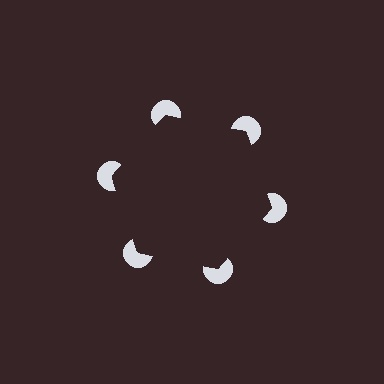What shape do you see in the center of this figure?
An illusory hexagon — its edges are inferred from the aligned wedge cuts in the pac-man discs, not physically drawn.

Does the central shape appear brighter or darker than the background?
It typically appears slightly darker than the background, even though no actual brightness change is drawn.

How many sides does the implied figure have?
6 sides.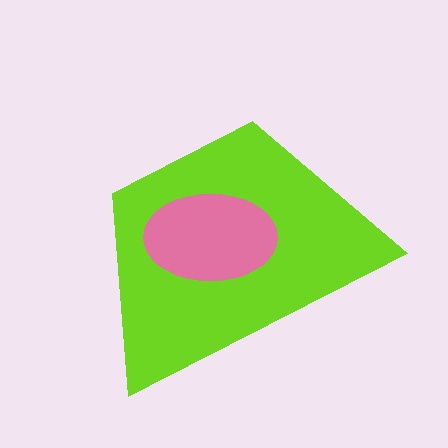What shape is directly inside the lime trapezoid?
The pink ellipse.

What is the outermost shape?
The lime trapezoid.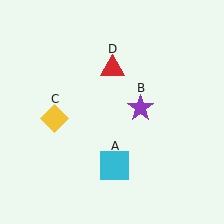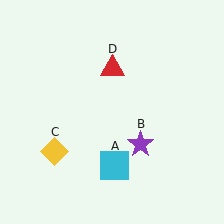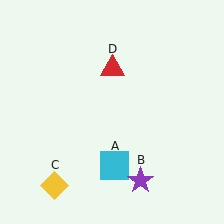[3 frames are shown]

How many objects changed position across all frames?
2 objects changed position: purple star (object B), yellow diamond (object C).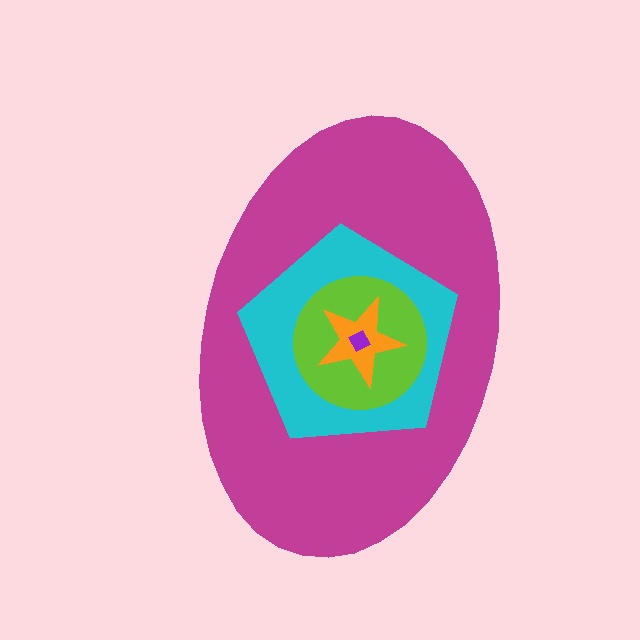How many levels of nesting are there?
5.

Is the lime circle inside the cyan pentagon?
Yes.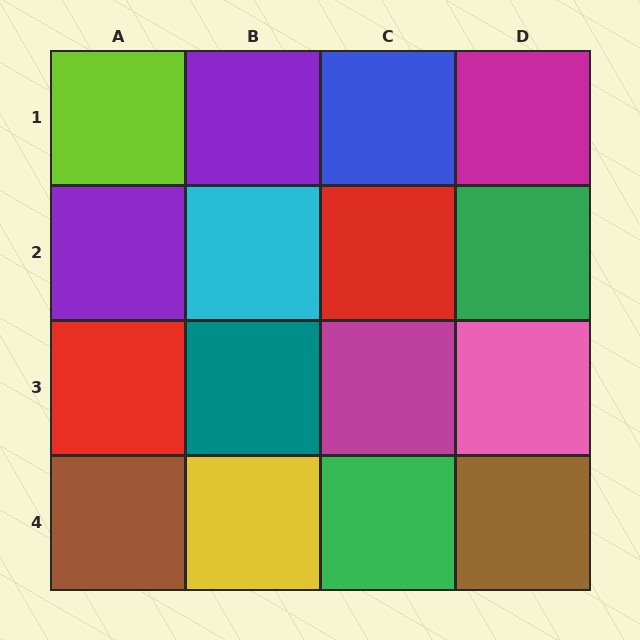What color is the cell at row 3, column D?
Pink.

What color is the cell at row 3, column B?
Teal.